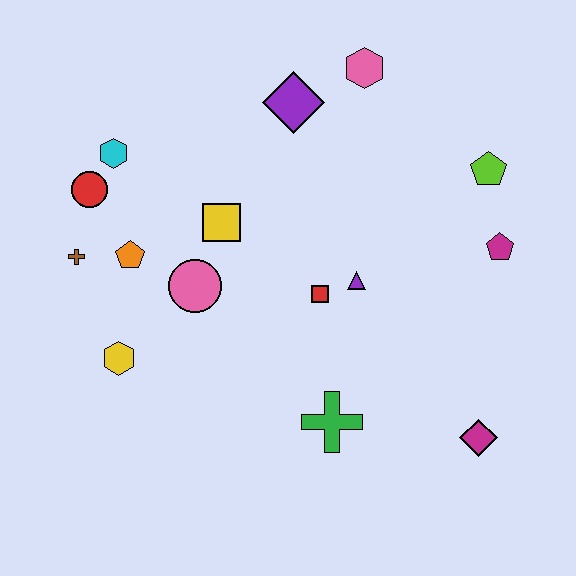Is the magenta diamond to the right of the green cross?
Yes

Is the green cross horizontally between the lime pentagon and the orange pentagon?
Yes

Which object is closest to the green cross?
The red square is closest to the green cross.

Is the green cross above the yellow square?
No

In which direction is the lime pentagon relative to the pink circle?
The lime pentagon is to the right of the pink circle.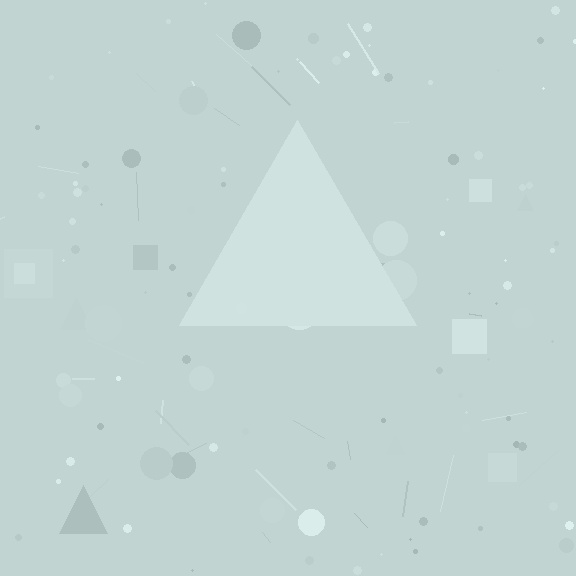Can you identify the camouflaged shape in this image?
The camouflaged shape is a triangle.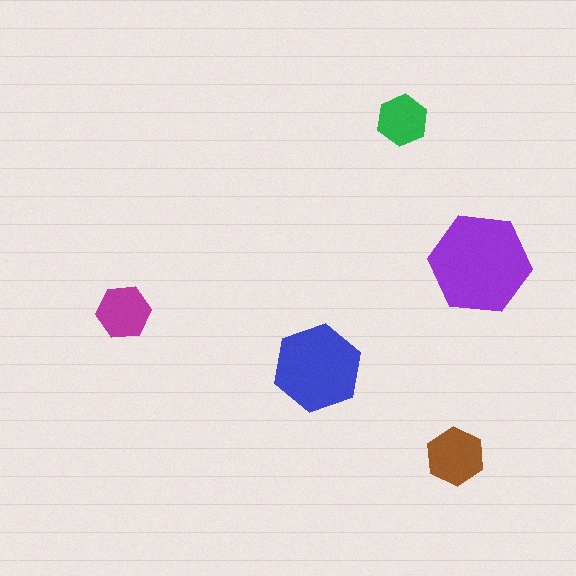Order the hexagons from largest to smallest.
the purple one, the blue one, the brown one, the magenta one, the green one.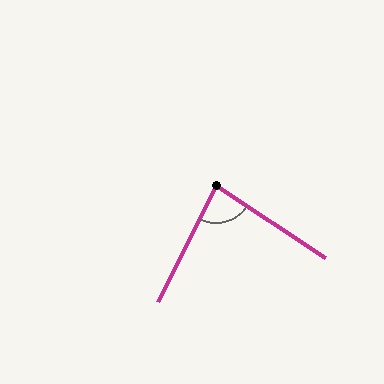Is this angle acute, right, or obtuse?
It is acute.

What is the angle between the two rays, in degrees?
Approximately 83 degrees.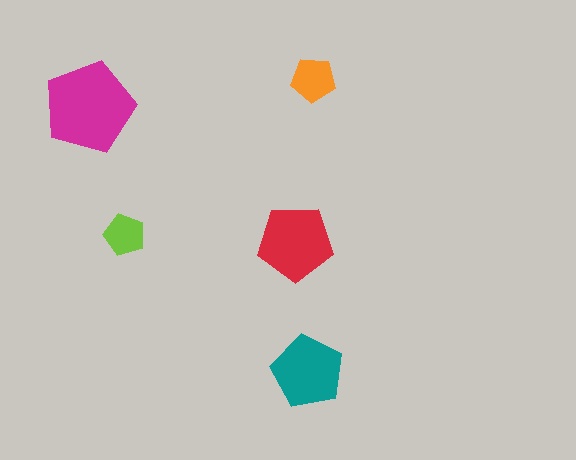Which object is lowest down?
The teal pentagon is bottommost.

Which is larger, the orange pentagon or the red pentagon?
The red one.